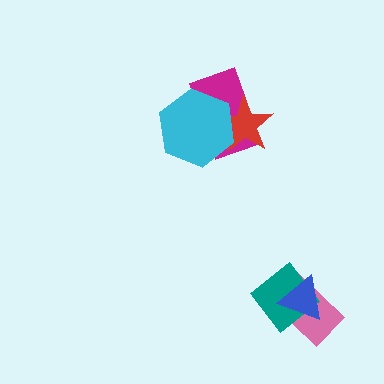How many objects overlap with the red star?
2 objects overlap with the red star.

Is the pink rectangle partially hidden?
Yes, it is partially covered by another shape.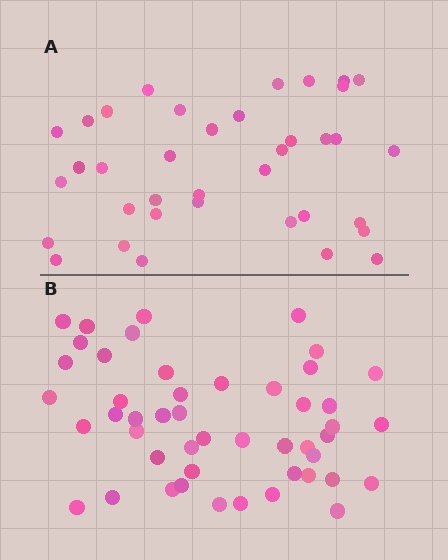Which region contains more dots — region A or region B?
Region B (the bottom region) has more dots.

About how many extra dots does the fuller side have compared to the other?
Region B has roughly 12 or so more dots than region A.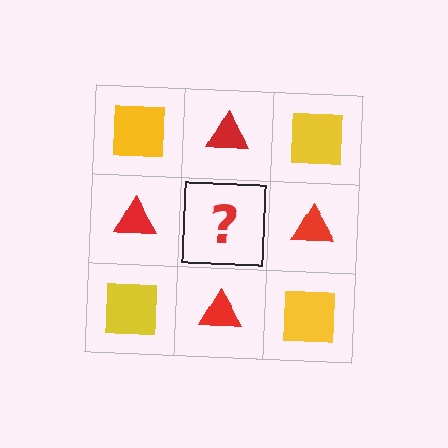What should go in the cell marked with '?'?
The missing cell should contain a yellow square.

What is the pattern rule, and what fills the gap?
The rule is that it alternates yellow square and red triangle in a checkerboard pattern. The gap should be filled with a yellow square.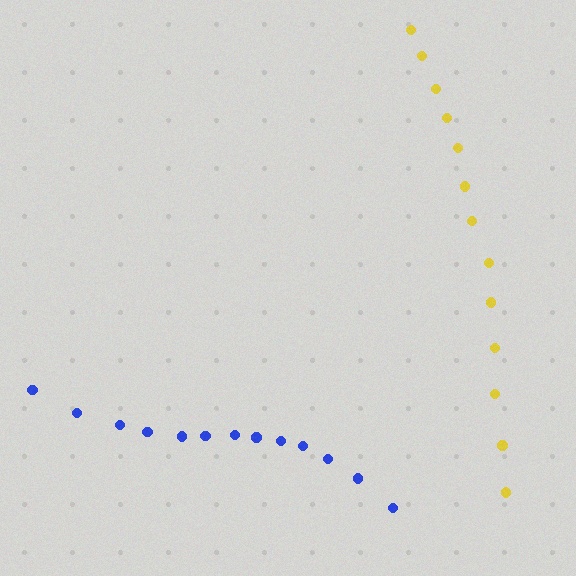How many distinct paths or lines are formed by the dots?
There are 2 distinct paths.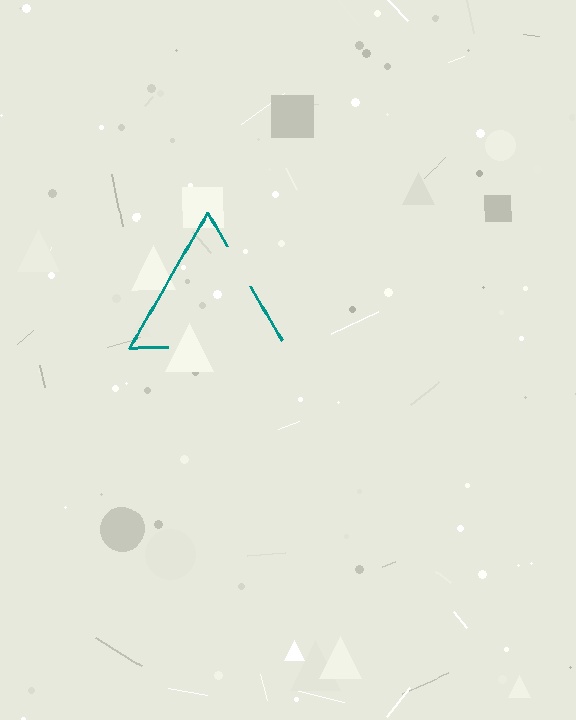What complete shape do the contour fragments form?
The contour fragments form a triangle.